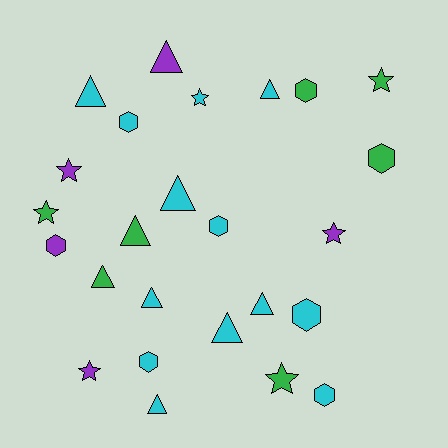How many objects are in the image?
There are 25 objects.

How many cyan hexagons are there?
There are 5 cyan hexagons.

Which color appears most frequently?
Cyan, with 13 objects.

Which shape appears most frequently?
Triangle, with 10 objects.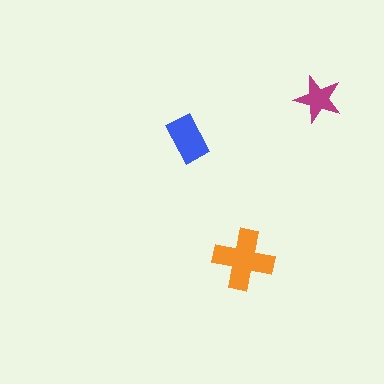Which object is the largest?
The orange cross.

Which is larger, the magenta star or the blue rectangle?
The blue rectangle.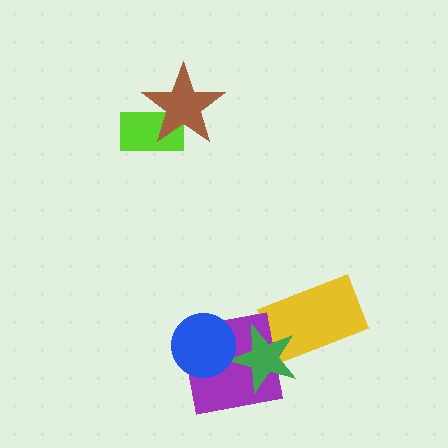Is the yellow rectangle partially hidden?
Yes, it is partially covered by another shape.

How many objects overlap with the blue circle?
1 object overlaps with the blue circle.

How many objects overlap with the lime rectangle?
1 object overlaps with the lime rectangle.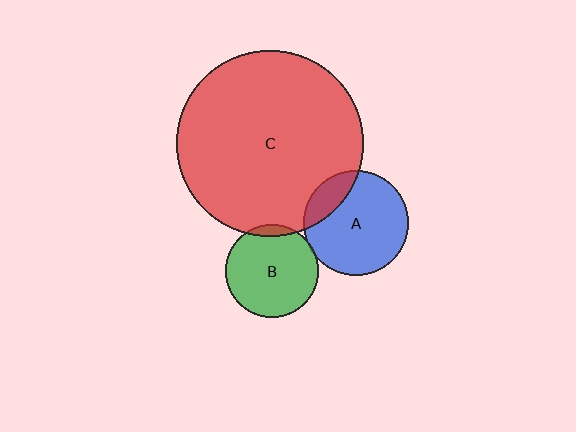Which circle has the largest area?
Circle C (red).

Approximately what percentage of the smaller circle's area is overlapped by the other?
Approximately 5%.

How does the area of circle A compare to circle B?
Approximately 1.3 times.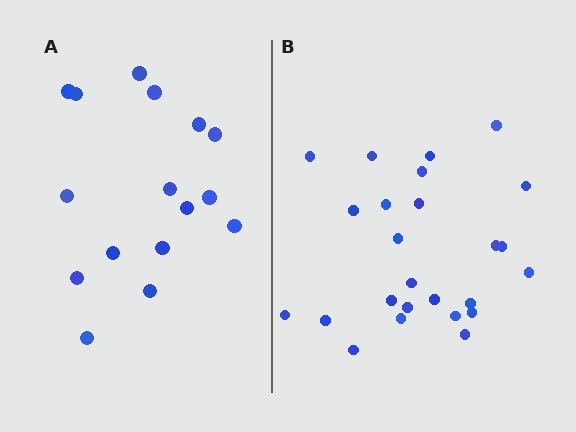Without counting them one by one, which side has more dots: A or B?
Region B (the right region) has more dots.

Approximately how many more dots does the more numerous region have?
Region B has roughly 8 or so more dots than region A.